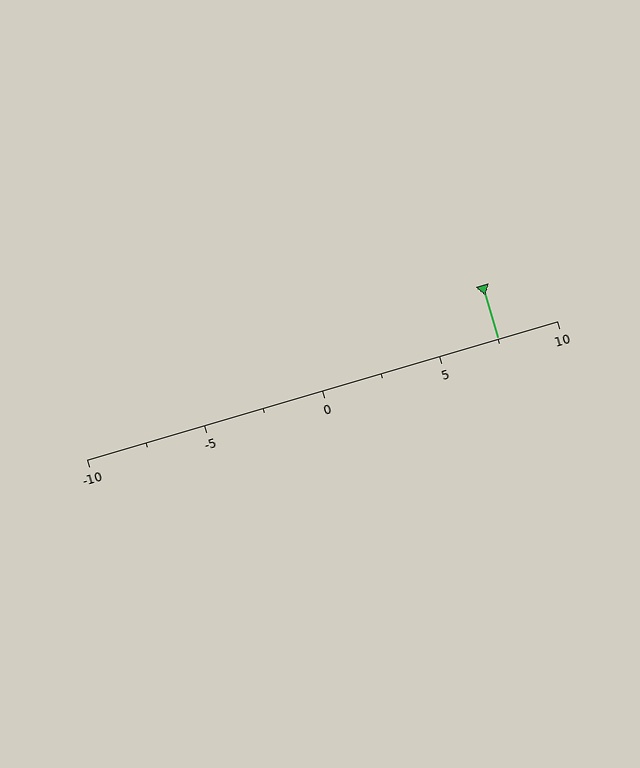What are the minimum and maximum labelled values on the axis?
The axis runs from -10 to 10.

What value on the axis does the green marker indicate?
The marker indicates approximately 7.5.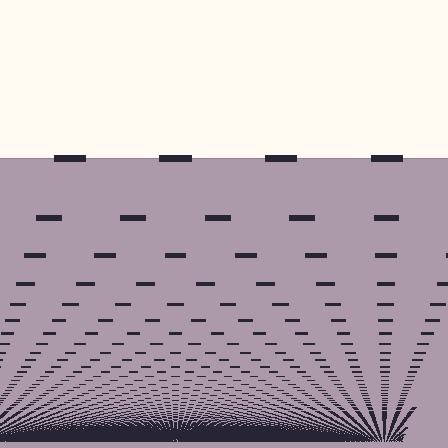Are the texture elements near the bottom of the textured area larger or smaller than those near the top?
Smaller. The gradient is inverted — elements near the bottom are smaller and denser.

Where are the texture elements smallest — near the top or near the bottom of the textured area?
Near the bottom.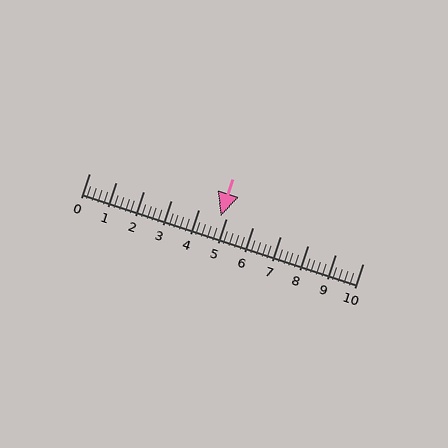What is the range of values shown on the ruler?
The ruler shows values from 0 to 10.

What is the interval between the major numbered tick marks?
The major tick marks are spaced 1 units apart.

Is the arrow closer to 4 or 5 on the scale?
The arrow is closer to 5.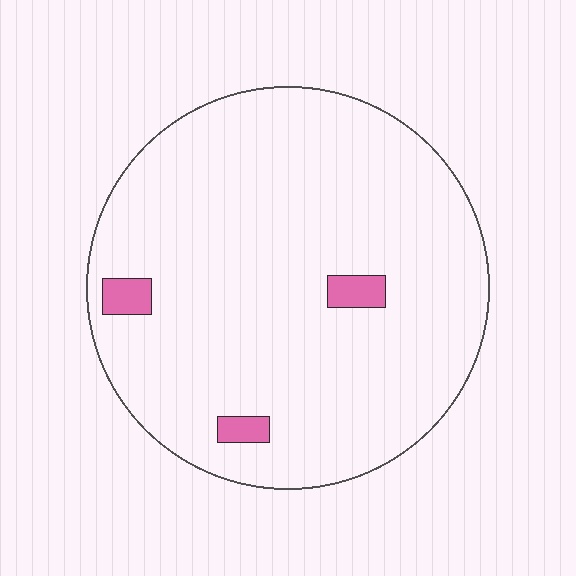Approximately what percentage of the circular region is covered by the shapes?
Approximately 5%.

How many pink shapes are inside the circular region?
3.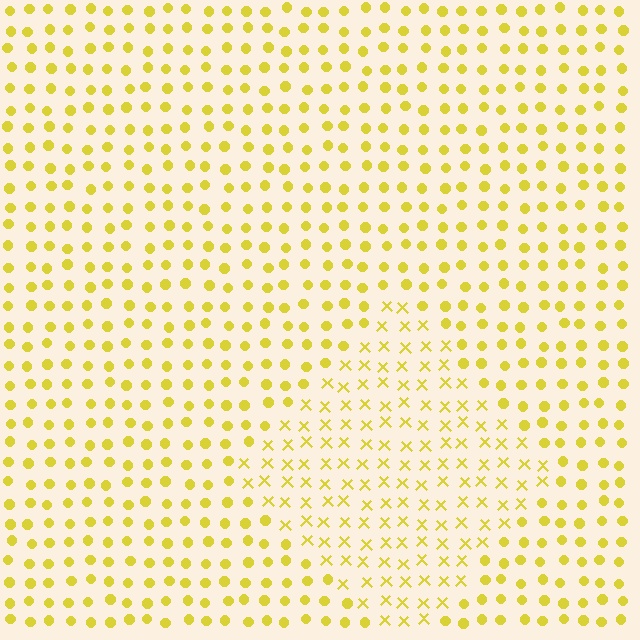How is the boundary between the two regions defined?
The boundary is defined by a change in element shape: X marks inside vs. circles outside. All elements share the same color and spacing.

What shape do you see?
I see a diamond.